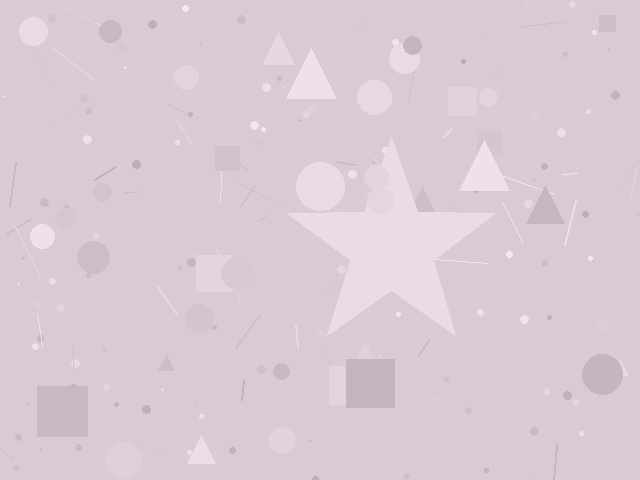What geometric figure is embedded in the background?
A star is embedded in the background.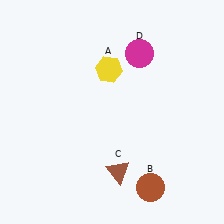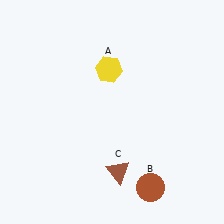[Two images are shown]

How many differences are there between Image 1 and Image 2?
There is 1 difference between the two images.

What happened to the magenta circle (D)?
The magenta circle (D) was removed in Image 2. It was in the top-right area of Image 1.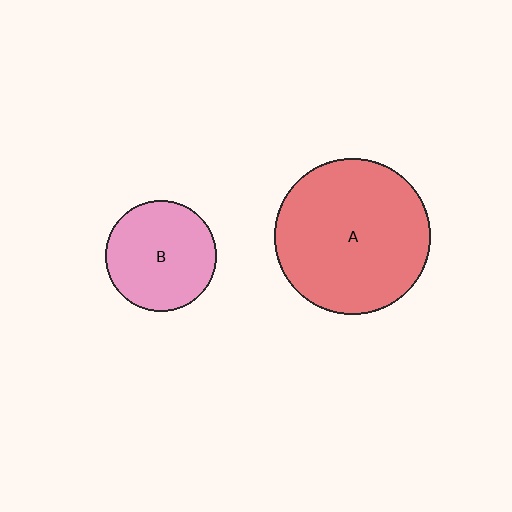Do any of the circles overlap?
No, none of the circles overlap.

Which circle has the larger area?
Circle A (red).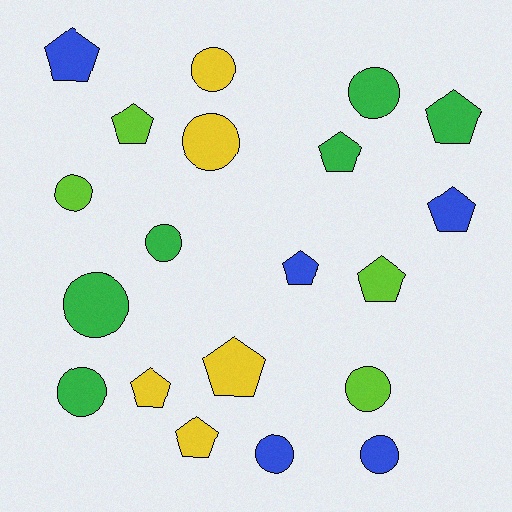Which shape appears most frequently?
Pentagon, with 10 objects.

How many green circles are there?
There are 4 green circles.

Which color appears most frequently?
Green, with 6 objects.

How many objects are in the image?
There are 20 objects.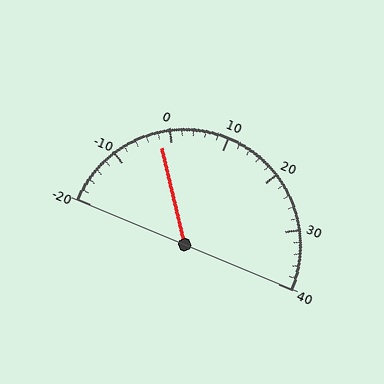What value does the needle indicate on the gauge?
The needle indicates approximately -2.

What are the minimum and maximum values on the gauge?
The gauge ranges from -20 to 40.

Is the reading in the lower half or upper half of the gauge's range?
The reading is in the lower half of the range (-20 to 40).